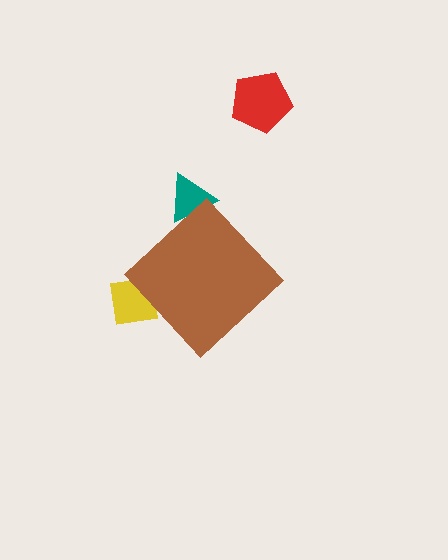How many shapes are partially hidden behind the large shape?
2 shapes are partially hidden.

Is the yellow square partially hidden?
Yes, the yellow square is partially hidden behind the brown diamond.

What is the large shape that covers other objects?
A brown diamond.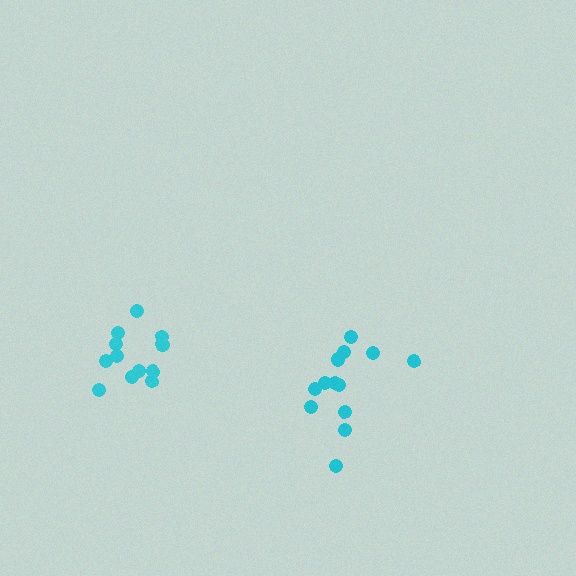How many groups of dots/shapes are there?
There are 2 groups.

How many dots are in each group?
Group 1: 13 dots, Group 2: 12 dots (25 total).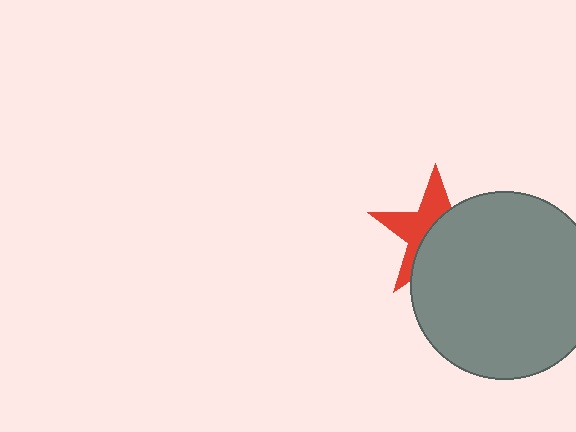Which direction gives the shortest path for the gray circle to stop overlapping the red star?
Moving toward the lower-right gives the shortest separation.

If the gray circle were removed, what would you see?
You would see the complete red star.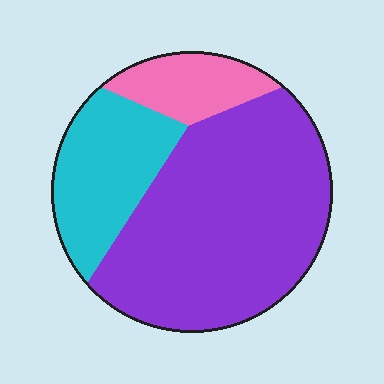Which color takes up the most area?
Purple, at roughly 65%.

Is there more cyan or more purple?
Purple.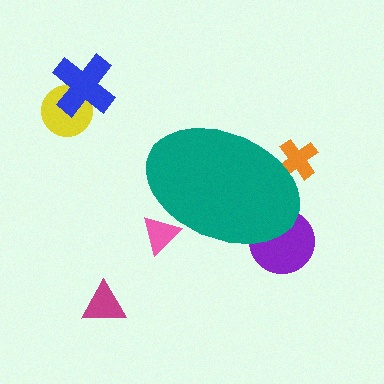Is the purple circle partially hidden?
Yes, the purple circle is partially hidden behind the teal ellipse.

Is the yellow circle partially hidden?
No, the yellow circle is fully visible.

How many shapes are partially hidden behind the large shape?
3 shapes are partially hidden.